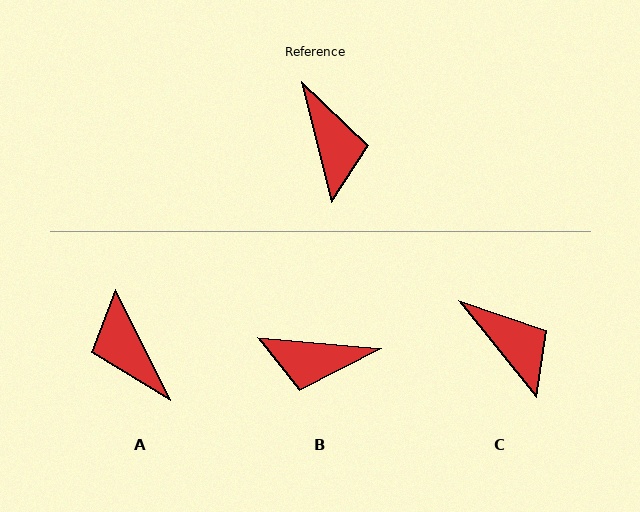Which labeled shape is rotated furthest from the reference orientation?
A, about 168 degrees away.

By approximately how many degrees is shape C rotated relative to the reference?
Approximately 25 degrees counter-clockwise.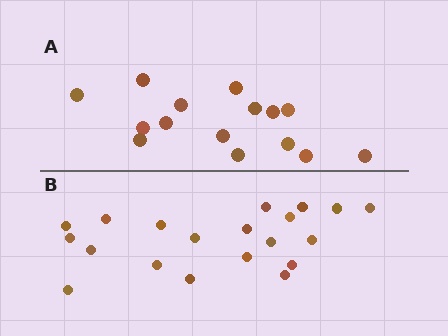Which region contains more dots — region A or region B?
Region B (the bottom region) has more dots.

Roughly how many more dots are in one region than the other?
Region B has about 5 more dots than region A.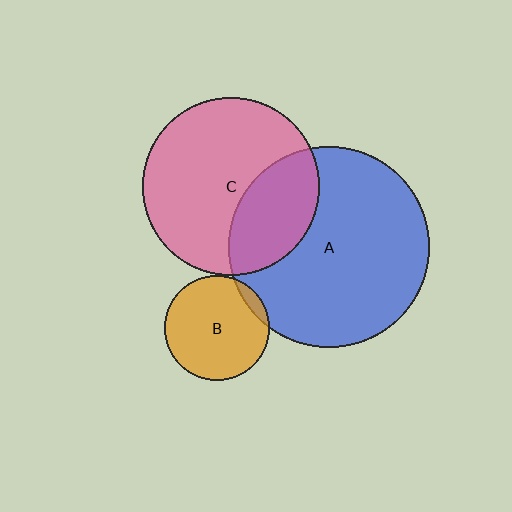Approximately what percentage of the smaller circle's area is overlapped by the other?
Approximately 10%.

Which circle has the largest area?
Circle A (blue).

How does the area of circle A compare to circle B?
Approximately 3.7 times.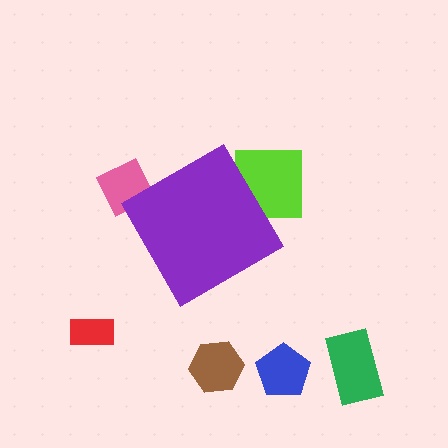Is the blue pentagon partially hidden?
No, the blue pentagon is fully visible.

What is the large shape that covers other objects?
A purple diamond.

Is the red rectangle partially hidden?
No, the red rectangle is fully visible.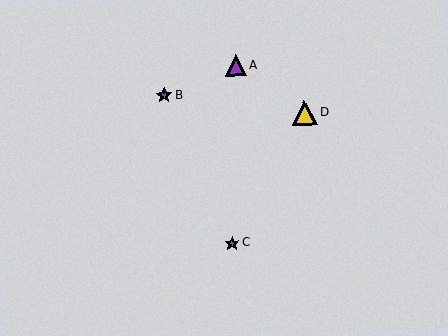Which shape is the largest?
The yellow triangle (labeled D) is the largest.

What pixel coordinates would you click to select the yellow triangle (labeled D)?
Click at (305, 113) to select the yellow triangle D.